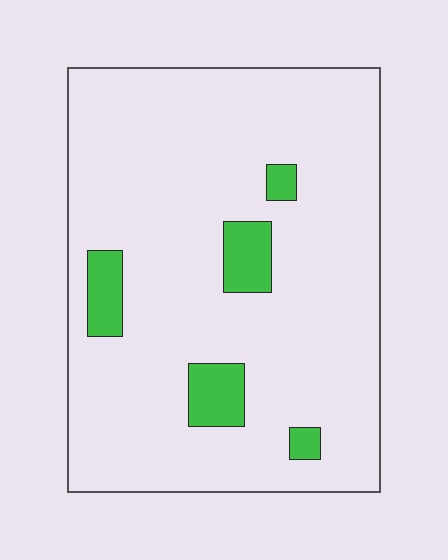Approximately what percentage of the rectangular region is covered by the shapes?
Approximately 10%.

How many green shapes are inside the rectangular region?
5.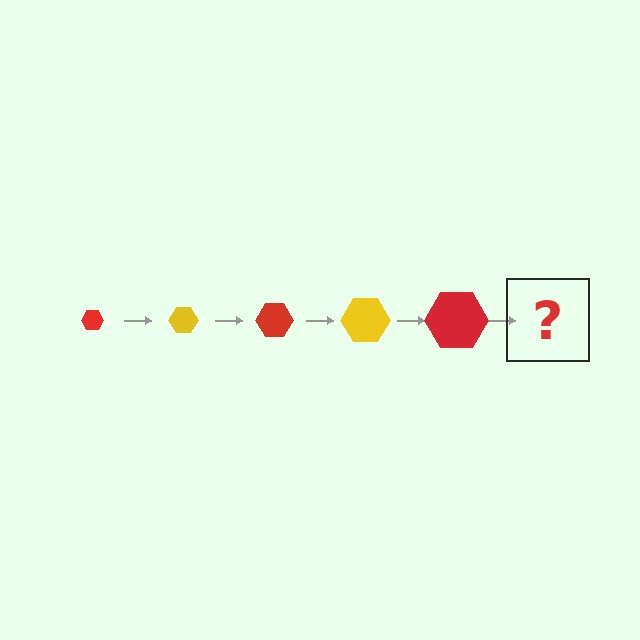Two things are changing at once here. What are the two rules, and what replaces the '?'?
The two rules are that the hexagon grows larger each step and the color cycles through red and yellow. The '?' should be a yellow hexagon, larger than the previous one.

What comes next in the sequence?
The next element should be a yellow hexagon, larger than the previous one.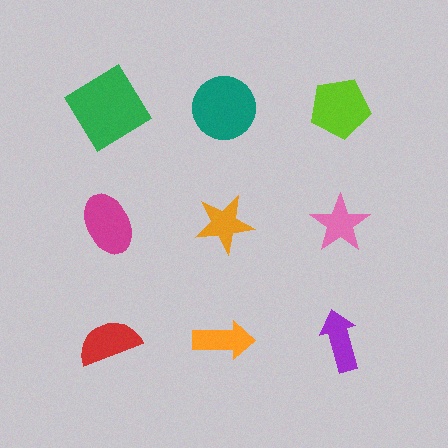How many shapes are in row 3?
3 shapes.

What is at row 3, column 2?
An orange arrow.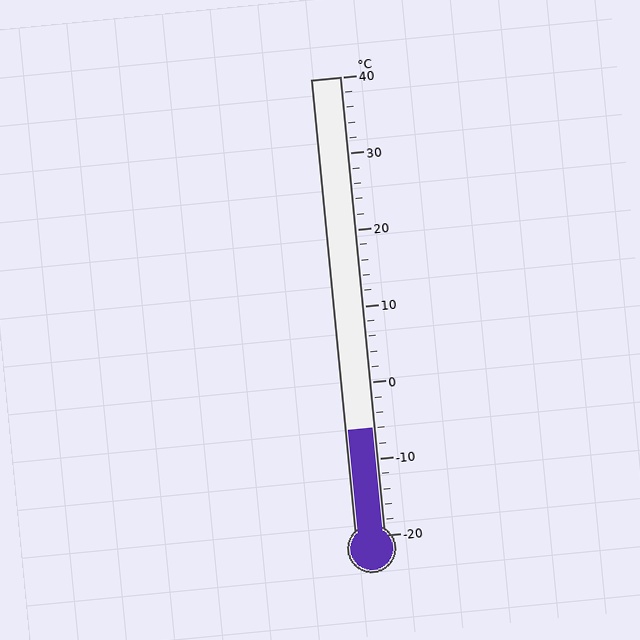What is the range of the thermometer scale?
The thermometer scale ranges from -20°C to 40°C.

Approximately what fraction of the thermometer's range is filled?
The thermometer is filled to approximately 25% of its range.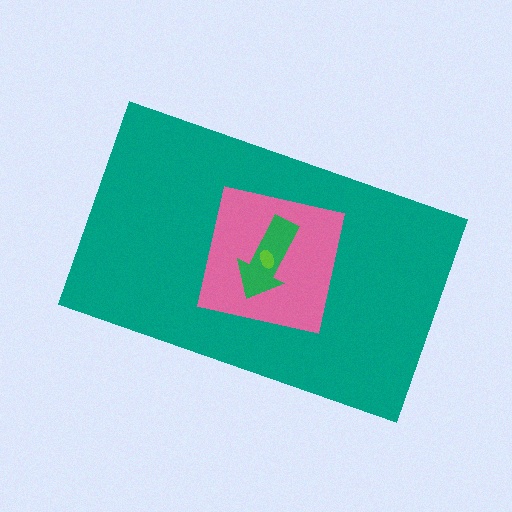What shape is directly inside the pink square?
The green arrow.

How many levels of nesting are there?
4.